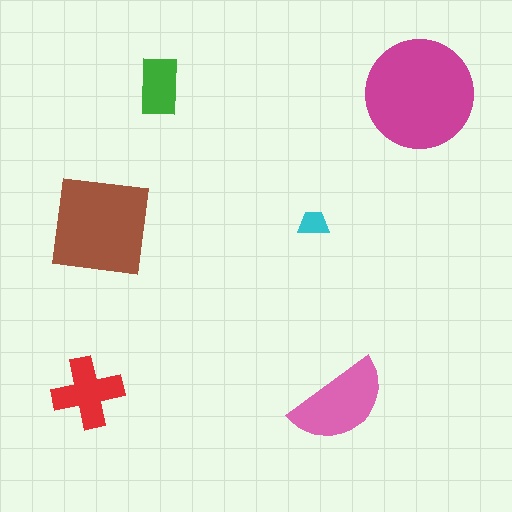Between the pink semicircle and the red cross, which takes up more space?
The pink semicircle.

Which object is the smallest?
The cyan trapezoid.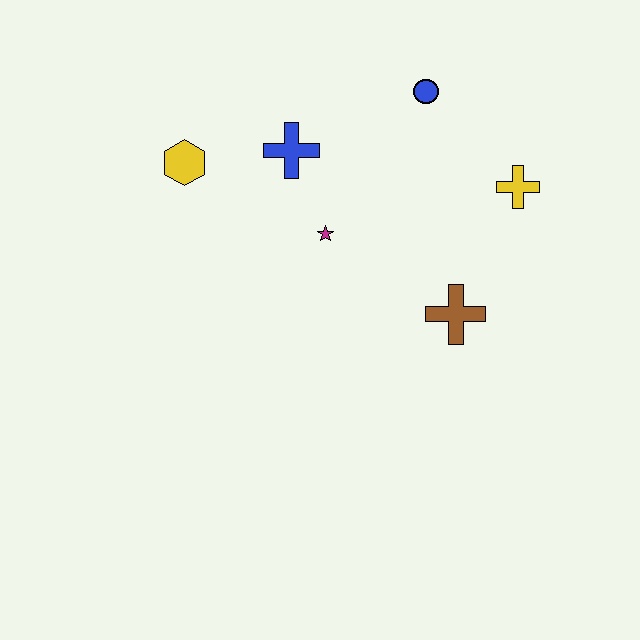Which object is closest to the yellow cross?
The blue circle is closest to the yellow cross.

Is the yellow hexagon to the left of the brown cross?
Yes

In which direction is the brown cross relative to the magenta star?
The brown cross is to the right of the magenta star.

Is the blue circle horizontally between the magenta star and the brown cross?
Yes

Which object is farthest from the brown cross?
The yellow hexagon is farthest from the brown cross.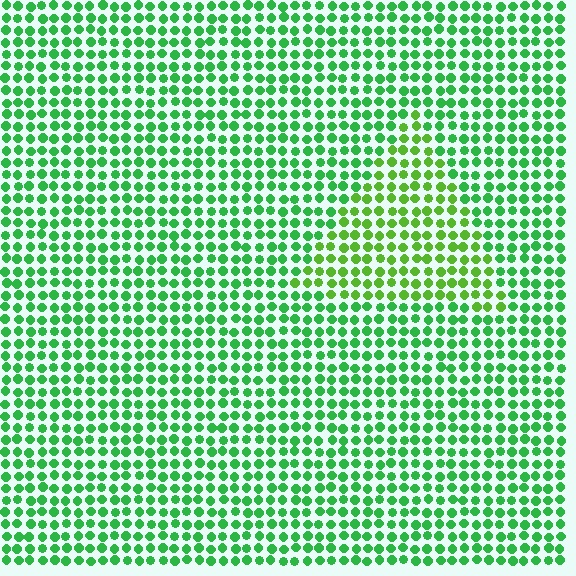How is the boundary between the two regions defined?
The boundary is defined purely by a slight shift in hue (about 29 degrees). Spacing, size, and orientation are identical on both sides.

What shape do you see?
I see a triangle.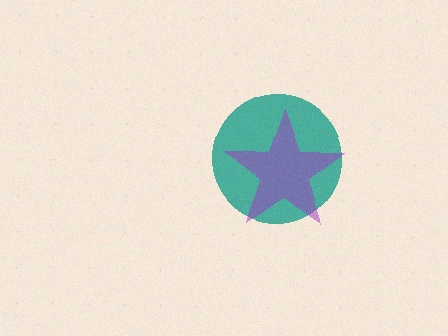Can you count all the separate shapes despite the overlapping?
Yes, there are 2 separate shapes.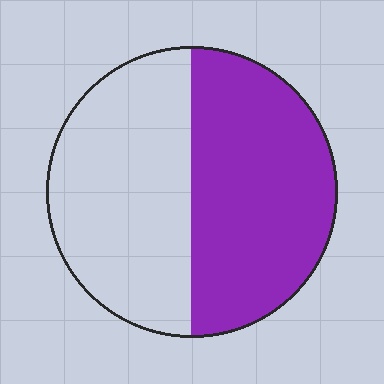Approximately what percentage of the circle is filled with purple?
Approximately 50%.